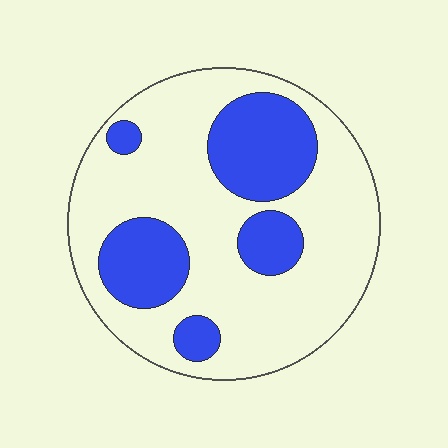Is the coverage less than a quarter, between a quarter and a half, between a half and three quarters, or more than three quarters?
Between a quarter and a half.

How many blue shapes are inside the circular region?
5.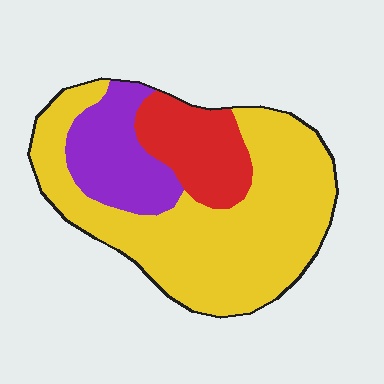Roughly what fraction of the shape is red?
Red covers around 20% of the shape.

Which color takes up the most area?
Yellow, at roughly 65%.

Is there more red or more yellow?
Yellow.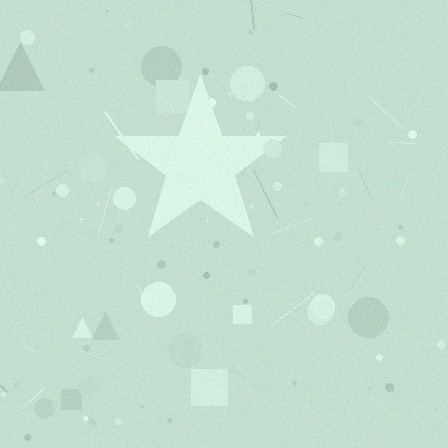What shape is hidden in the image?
A star is hidden in the image.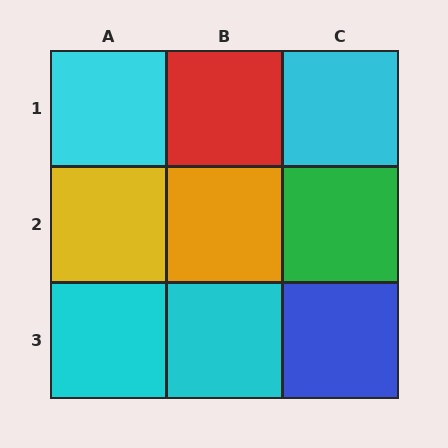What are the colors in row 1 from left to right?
Cyan, red, cyan.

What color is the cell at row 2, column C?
Green.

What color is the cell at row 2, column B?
Orange.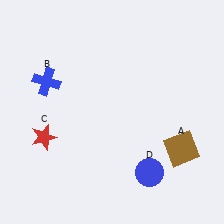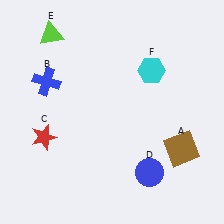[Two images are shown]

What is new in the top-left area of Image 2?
A lime triangle (E) was added in the top-left area of Image 2.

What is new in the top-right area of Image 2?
A cyan hexagon (F) was added in the top-right area of Image 2.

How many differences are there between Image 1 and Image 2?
There are 2 differences between the two images.